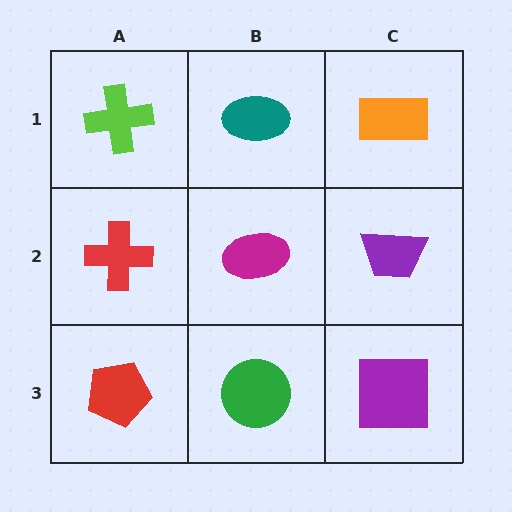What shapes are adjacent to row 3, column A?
A red cross (row 2, column A), a green circle (row 3, column B).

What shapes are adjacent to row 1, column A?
A red cross (row 2, column A), a teal ellipse (row 1, column B).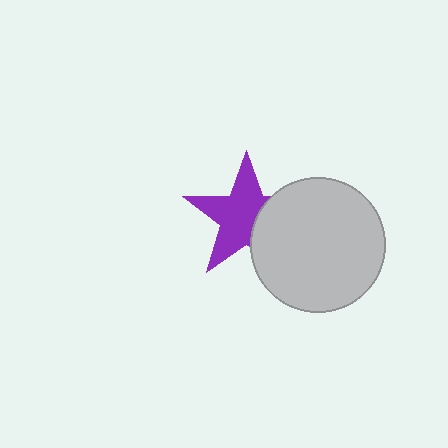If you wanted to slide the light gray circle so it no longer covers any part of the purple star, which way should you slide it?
Slide it right — that is the most direct way to separate the two shapes.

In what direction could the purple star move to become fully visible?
The purple star could move left. That would shift it out from behind the light gray circle entirely.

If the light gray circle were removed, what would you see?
You would see the complete purple star.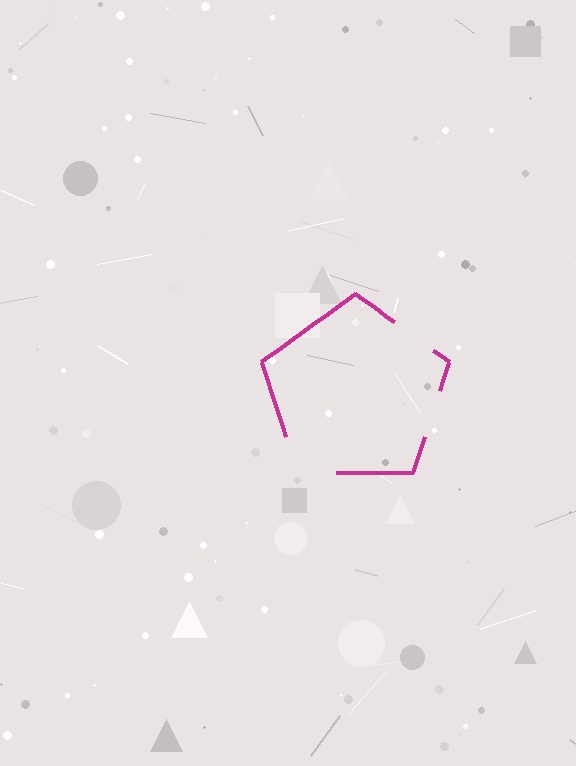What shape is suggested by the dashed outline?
The dashed outline suggests a pentagon.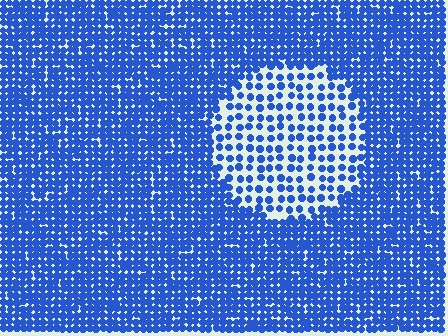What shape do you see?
I see a circle.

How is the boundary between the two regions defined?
The boundary is defined by a change in element density (approximately 2.4x ratio). All elements are the same color, size, and shape.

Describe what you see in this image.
The image contains small blue elements arranged at two different densities. A circle-shaped region is visible where the elements are less densely packed than the surrounding area.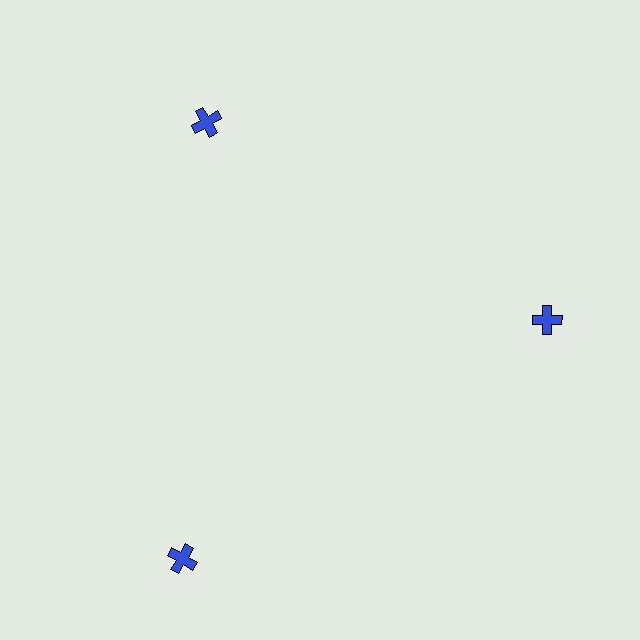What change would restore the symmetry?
The symmetry would be restored by moving it inward, back onto the ring so that all 3 crosses sit at equal angles and equal distance from the center.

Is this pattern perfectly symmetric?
No. The 3 blue crosses are arranged in a ring, but one element near the 7 o'clock position is pushed outward from the center, breaking the 3-fold rotational symmetry.